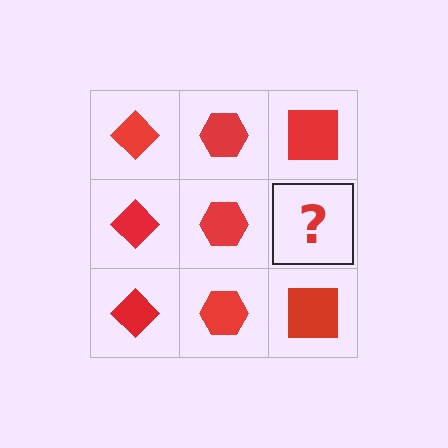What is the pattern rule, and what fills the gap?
The rule is that each column has a consistent shape. The gap should be filled with a red square.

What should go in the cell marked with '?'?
The missing cell should contain a red square.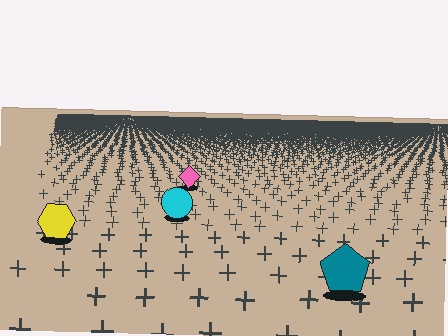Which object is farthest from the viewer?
The pink diamond is farthest from the viewer. It appears smaller and the ground texture around it is denser.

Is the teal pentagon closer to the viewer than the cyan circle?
Yes. The teal pentagon is closer — you can tell from the texture gradient: the ground texture is coarser near it.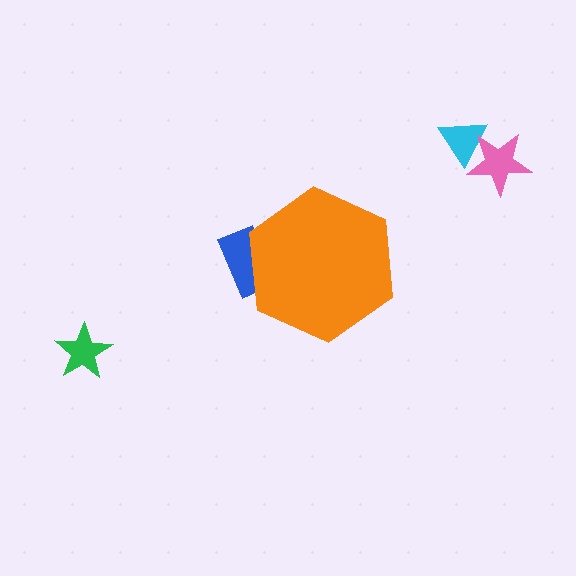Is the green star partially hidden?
No, the green star is fully visible.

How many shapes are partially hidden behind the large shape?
1 shape is partially hidden.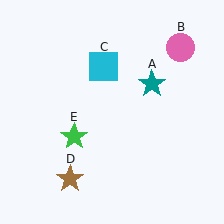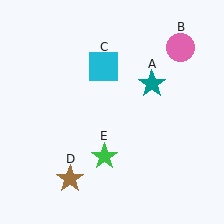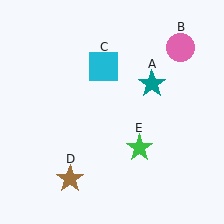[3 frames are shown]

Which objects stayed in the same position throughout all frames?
Teal star (object A) and pink circle (object B) and cyan square (object C) and brown star (object D) remained stationary.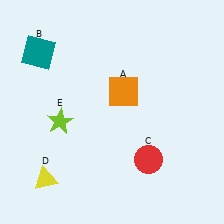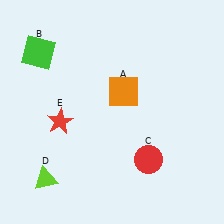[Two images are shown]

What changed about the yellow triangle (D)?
In Image 1, D is yellow. In Image 2, it changed to lime.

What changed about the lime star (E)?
In Image 1, E is lime. In Image 2, it changed to red.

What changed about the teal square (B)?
In Image 1, B is teal. In Image 2, it changed to green.